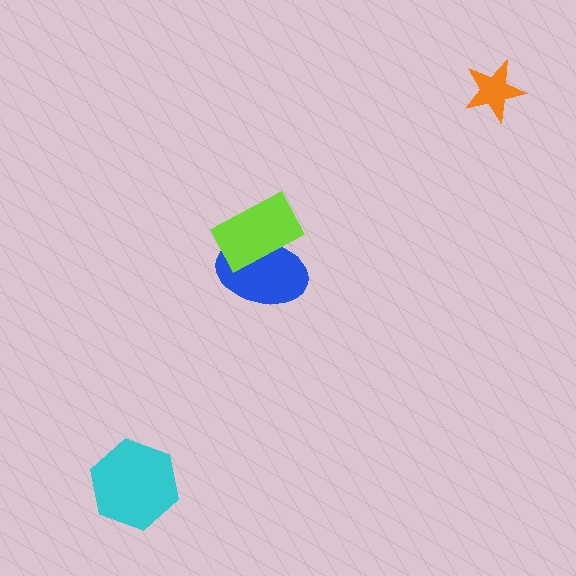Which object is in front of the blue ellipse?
The lime rectangle is in front of the blue ellipse.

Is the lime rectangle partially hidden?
No, no other shape covers it.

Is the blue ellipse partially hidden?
Yes, it is partially covered by another shape.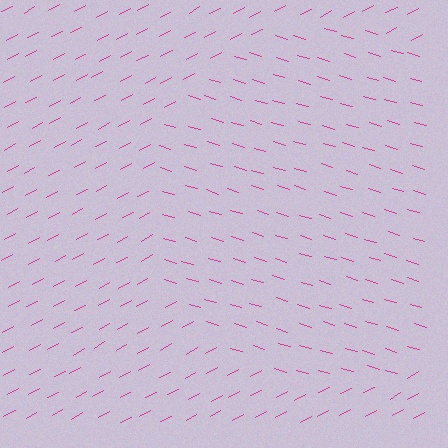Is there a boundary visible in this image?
Yes, there is a texture boundary formed by a change in line orientation.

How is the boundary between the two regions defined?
The boundary is defined purely by a change in line orientation (approximately 45 degrees difference). All lines are the same color and thickness.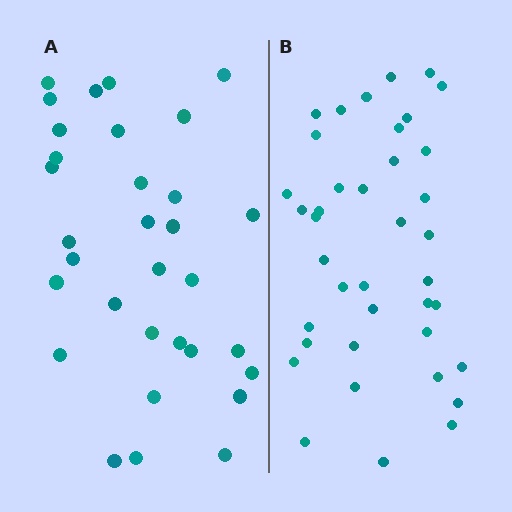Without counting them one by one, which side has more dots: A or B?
Region B (the right region) has more dots.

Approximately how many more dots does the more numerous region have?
Region B has roughly 8 or so more dots than region A.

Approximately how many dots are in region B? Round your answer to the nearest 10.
About 40 dots. (The exact count is 39, which rounds to 40.)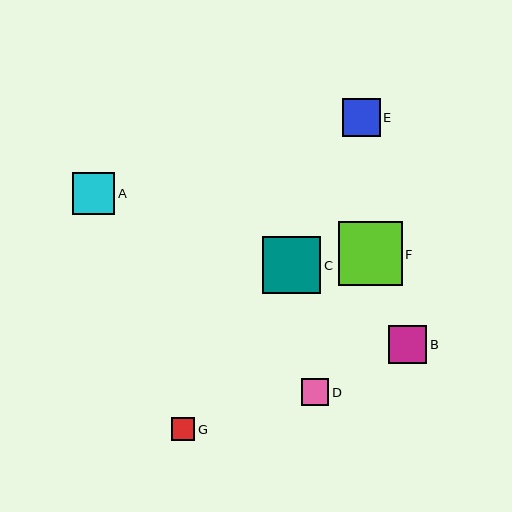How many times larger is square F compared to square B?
Square F is approximately 1.7 times the size of square B.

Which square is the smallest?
Square G is the smallest with a size of approximately 24 pixels.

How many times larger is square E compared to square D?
Square E is approximately 1.4 times the size of square D.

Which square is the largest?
Square F is the largest with a size of approximately 64 pixels.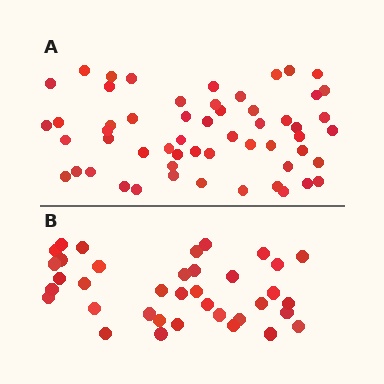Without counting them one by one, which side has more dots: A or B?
Region A (the top region) has more dots.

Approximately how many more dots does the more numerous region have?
Region A has approximately 20 more dots than region B.